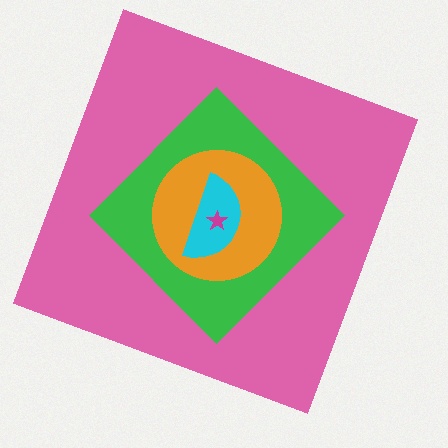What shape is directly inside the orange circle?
The cyan semicircle.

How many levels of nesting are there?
5.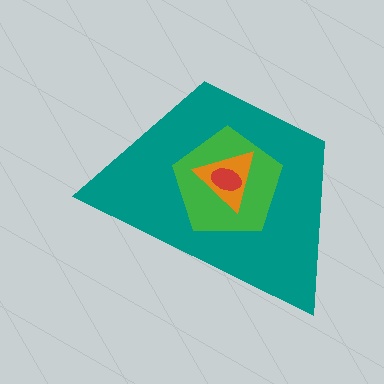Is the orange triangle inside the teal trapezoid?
Yes.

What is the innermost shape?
The red ellipse.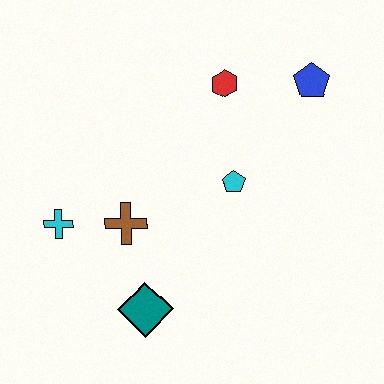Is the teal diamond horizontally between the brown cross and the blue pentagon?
Yes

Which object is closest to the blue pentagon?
The red hexagon is closest to the blue pentagon.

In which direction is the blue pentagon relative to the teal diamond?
The blue pentagon is above the teal diamond.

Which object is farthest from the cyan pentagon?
The cyan cross is farthest from the cyan pentagon.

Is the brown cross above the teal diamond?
Yes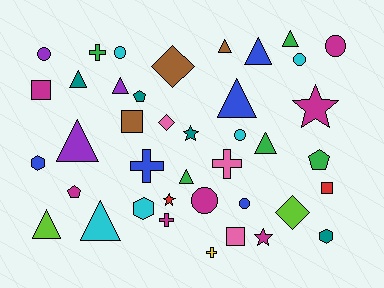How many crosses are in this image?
There are 5 crosses.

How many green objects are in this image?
There are 5 green objects.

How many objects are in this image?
There are 40 objects.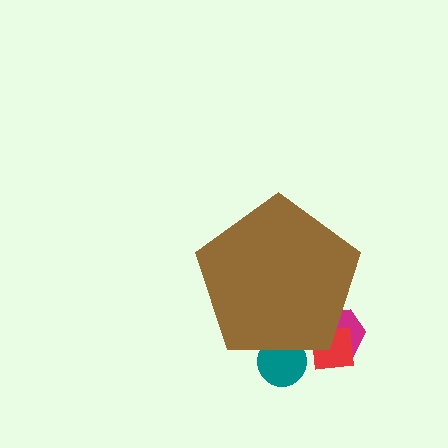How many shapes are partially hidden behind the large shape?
3 shapes are partially hidden.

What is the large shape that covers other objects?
A brown pentagon.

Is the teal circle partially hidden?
Yes, the teal circle is partially hidden behind the brown pentagon.